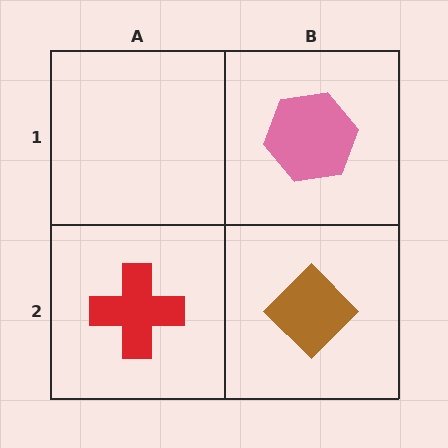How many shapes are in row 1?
1 shape.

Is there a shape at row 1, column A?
No, that cell is empty.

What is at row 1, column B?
A pink hexagon.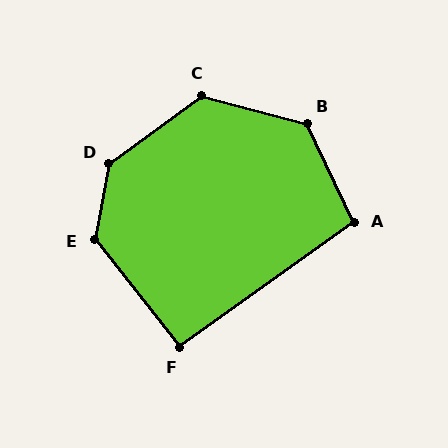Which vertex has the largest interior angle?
D, at approximately 137 degrees.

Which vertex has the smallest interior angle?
F, at approximately 93 degrees.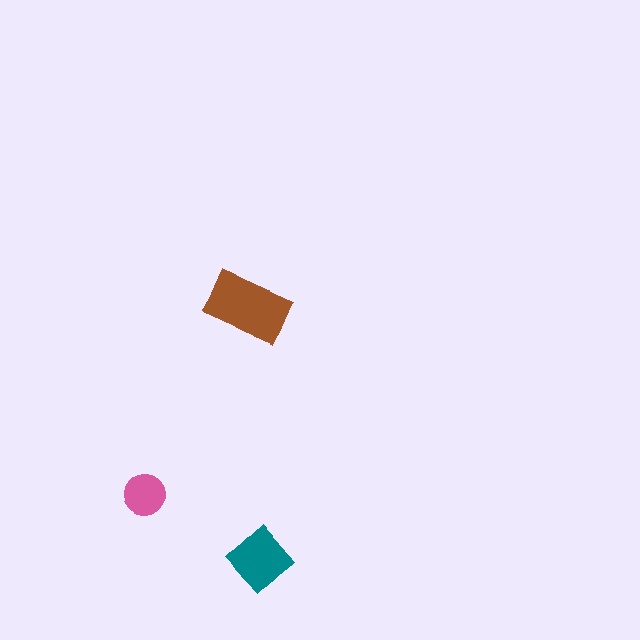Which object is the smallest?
The pink circle.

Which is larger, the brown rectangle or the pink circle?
The brown rectangle.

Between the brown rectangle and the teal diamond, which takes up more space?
The brown rectangle.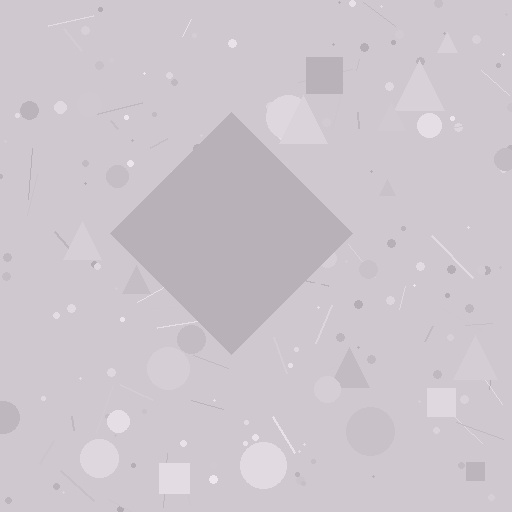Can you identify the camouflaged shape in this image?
The camouflaged shape is a diamond.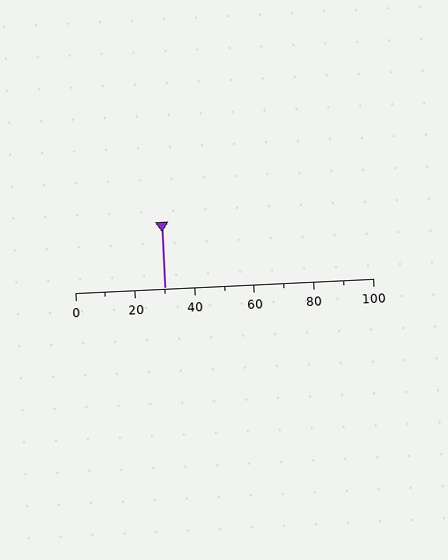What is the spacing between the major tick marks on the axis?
The major ticks are spaced 20 apart.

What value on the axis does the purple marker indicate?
The marker indicates approximately 30.